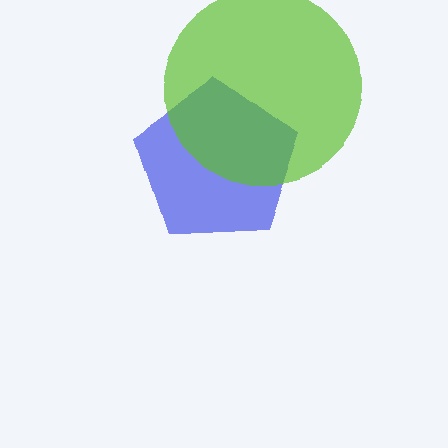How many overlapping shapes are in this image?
There are 2 overlapping shapes in the image.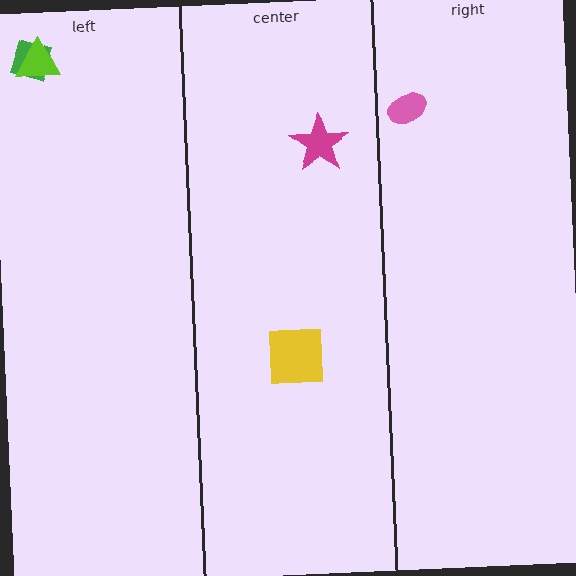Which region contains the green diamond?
The left region.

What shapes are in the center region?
The magenta star, the yellow square.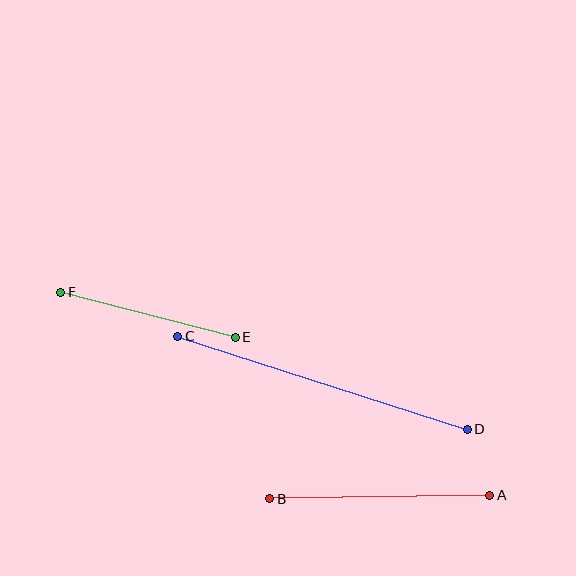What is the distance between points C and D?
The distance is approximately 304 pixels.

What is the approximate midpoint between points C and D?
The midpoint is at approximately (323, 383) pixels.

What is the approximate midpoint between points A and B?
The midpoint is at approximately (380, 497) pixels.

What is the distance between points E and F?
The distance is approximately 180 pixels.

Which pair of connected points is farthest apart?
Points C and D are farthest apart.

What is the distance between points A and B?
The distance is approximately 220 pixels.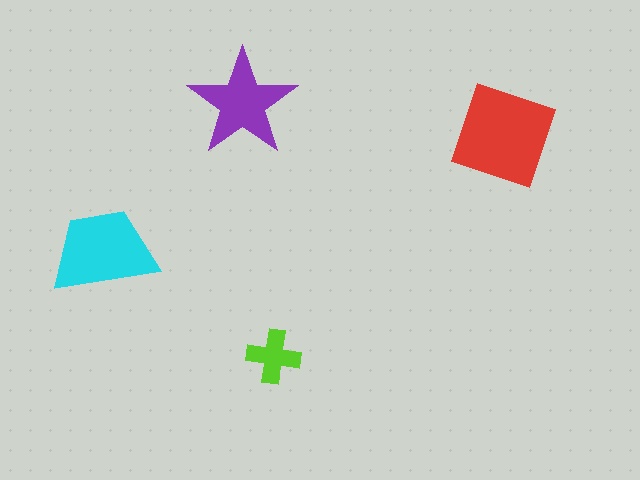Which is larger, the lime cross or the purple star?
The purple star.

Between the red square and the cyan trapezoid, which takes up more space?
The red square.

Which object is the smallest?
The lime cross.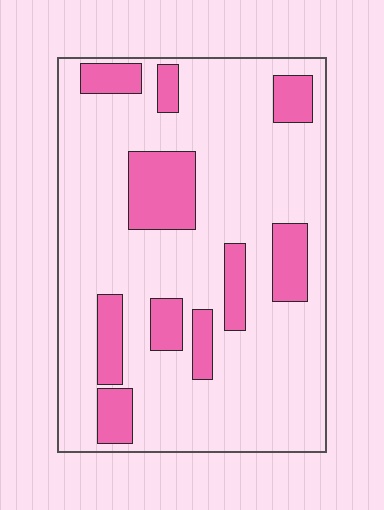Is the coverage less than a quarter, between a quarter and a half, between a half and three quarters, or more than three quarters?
Less than a quarter.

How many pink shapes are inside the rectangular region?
10.